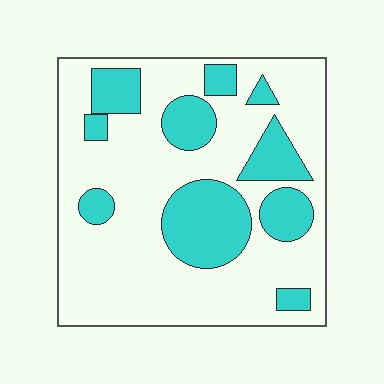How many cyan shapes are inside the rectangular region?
10.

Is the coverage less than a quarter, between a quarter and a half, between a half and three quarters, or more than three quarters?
Between a quarter and a half.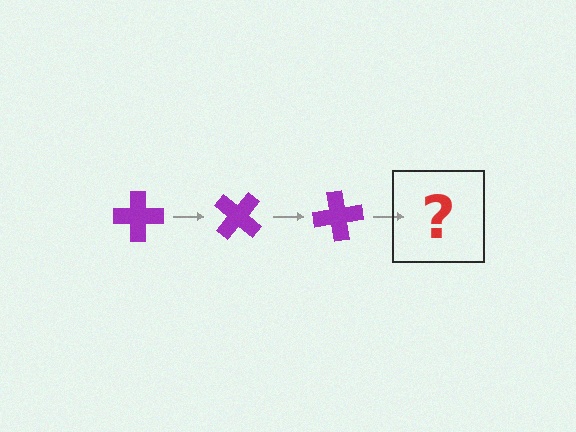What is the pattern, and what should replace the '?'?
The pattern is that the cross rotates 40 degrees each step. The '?' should be a purple cross rotated 120 degrees.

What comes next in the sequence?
The next element should be a purple cross rotated 120 degrees.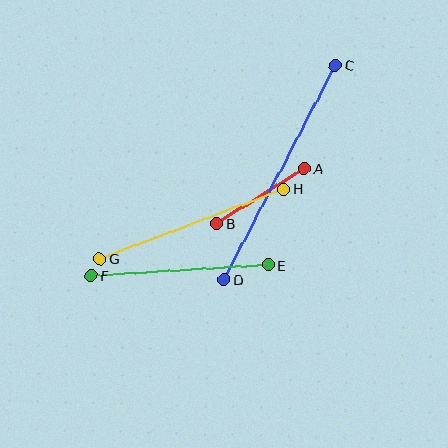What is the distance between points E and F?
The distance is approximately 177 pixels.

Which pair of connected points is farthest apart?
Points C and D are farthest apart.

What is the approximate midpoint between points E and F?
The midpoint is at approximately (180, 270) pixels.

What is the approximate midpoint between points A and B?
The midpoint is at approximately (261, 196) pixels.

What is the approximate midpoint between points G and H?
The midpoint is at approximately (192, 224) pixels.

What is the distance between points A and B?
The distance is approximately 103 pixels.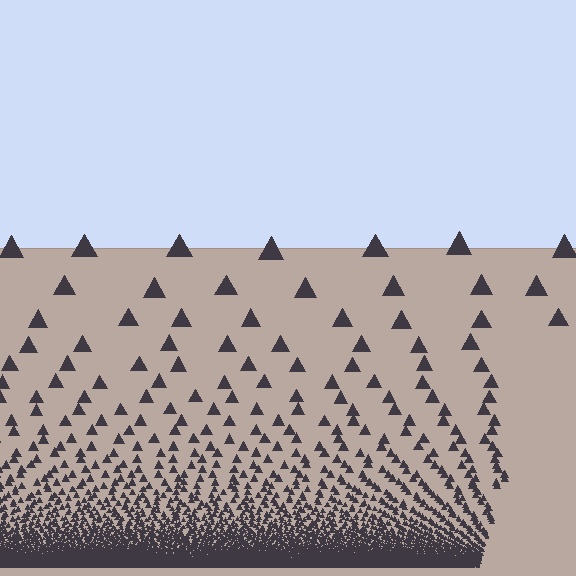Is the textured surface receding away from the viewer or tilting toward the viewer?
The surface appears to tilt toward the viewer. Texture elements get larger and sparser toward the top.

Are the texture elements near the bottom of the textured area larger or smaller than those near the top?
Smaller. The gradient is inverted — elements near the bottom are smaller and denser.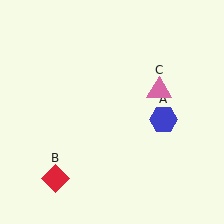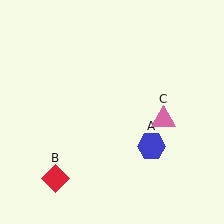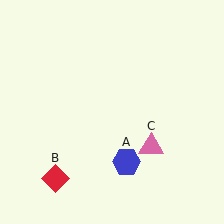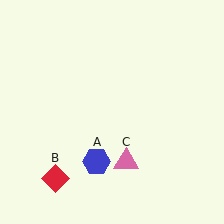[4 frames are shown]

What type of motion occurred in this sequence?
The blue hexagon (object A), pink triangle (object C) rotated clockwise around the center of the scene.